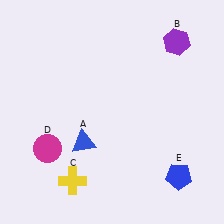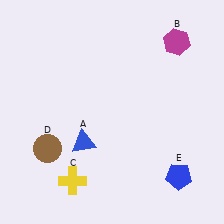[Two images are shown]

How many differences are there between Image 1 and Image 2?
There are 2 differences between the two images.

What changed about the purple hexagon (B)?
In Image 1, B is purple. In Image 2, it changed to magenta.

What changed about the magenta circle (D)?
In Image 1, D is magenta. In Image 2, it changed to brown.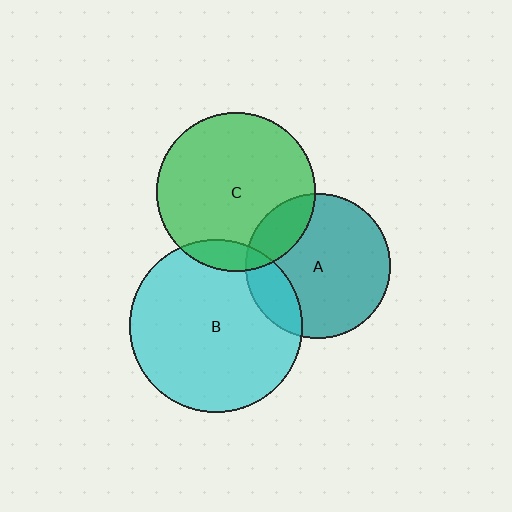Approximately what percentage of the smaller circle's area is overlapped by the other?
Approximately 20%.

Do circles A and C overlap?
Yes.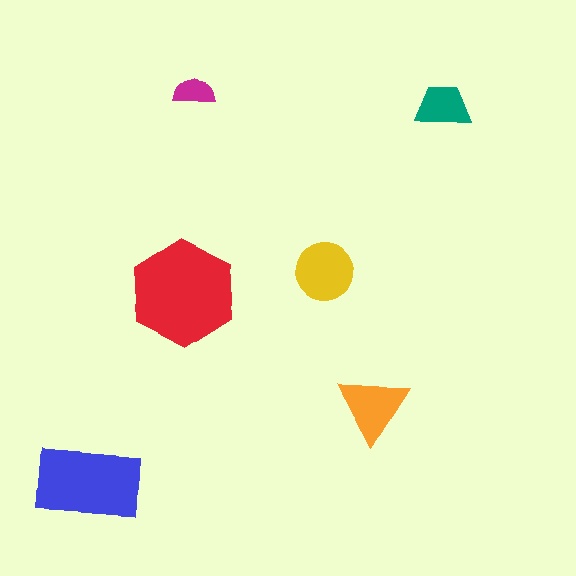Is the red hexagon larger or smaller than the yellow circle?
Larger.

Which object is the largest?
The red hexagon.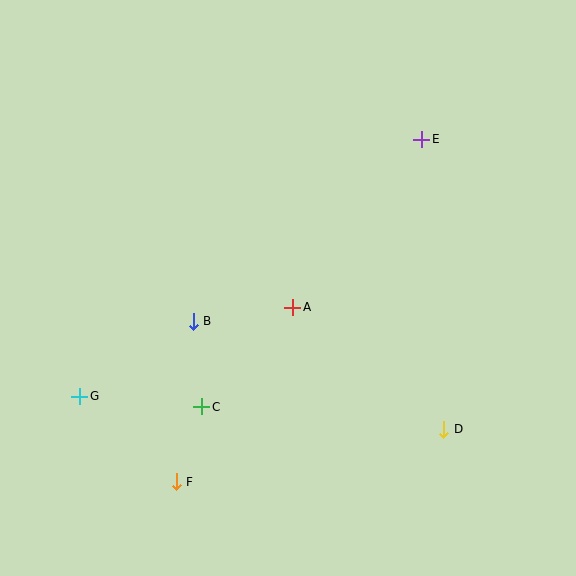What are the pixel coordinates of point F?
Point F is at (176, 482).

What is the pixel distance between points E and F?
The distance between E and F is 421 pixels.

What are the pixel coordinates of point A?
Point A is at (293, 307).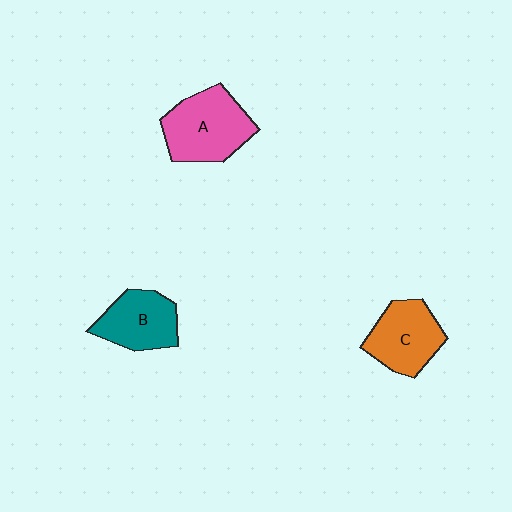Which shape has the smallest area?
Shape B (teal).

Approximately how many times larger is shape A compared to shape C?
Approximately 1.2 times.